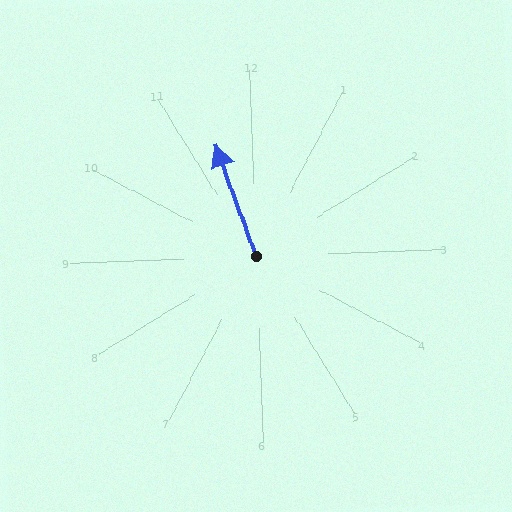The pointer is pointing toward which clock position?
Roughly 11 o'clock.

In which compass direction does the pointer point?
North.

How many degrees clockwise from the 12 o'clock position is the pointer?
Approximately 342 degrees.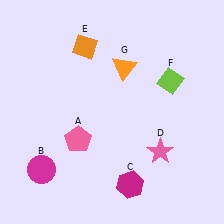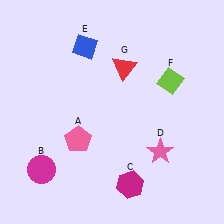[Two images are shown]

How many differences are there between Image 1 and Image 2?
There are 2 differences between the two images.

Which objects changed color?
E changed from orange to blue. G changed from orange to red.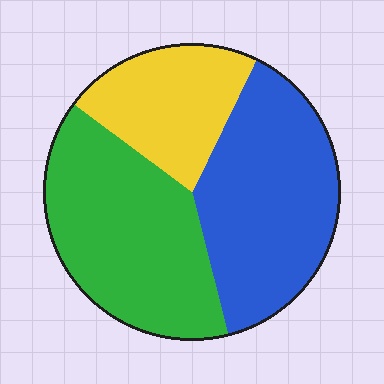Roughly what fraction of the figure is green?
Green covers around 40% of the figure.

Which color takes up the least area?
Yellow, at roughly 20%.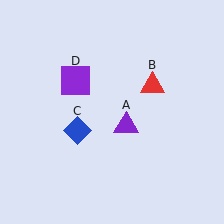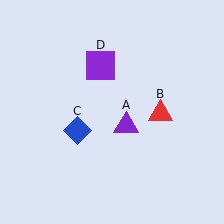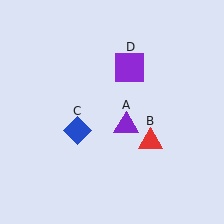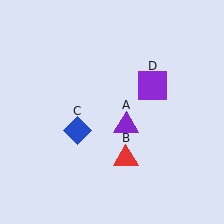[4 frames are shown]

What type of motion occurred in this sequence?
The red triangle (object B), purple square (object D) rotated clockwise around the center of the scene.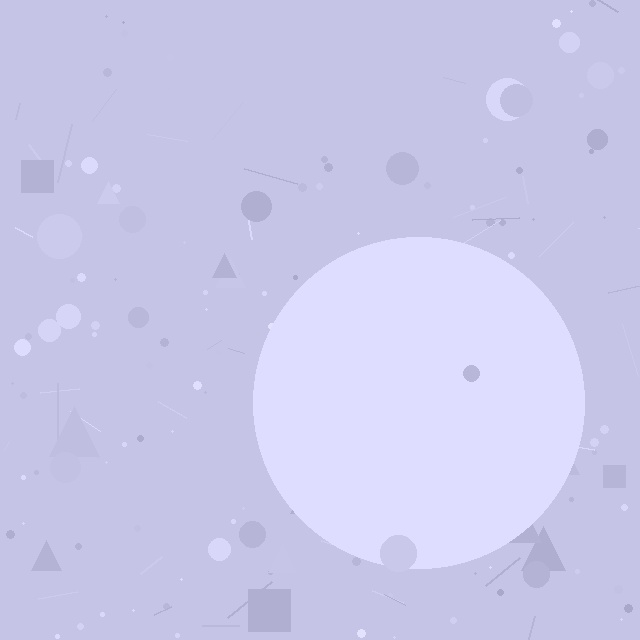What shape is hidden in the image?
A circle is hidden in the image.